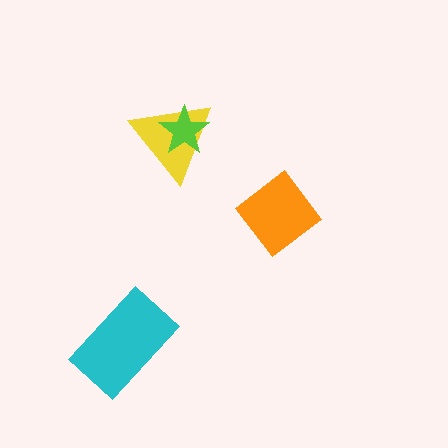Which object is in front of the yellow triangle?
The lime star is in front of the yellow triangle.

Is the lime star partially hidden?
No, no other shape covers it.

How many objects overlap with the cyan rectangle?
0 objects overlap with the cyan rectangle.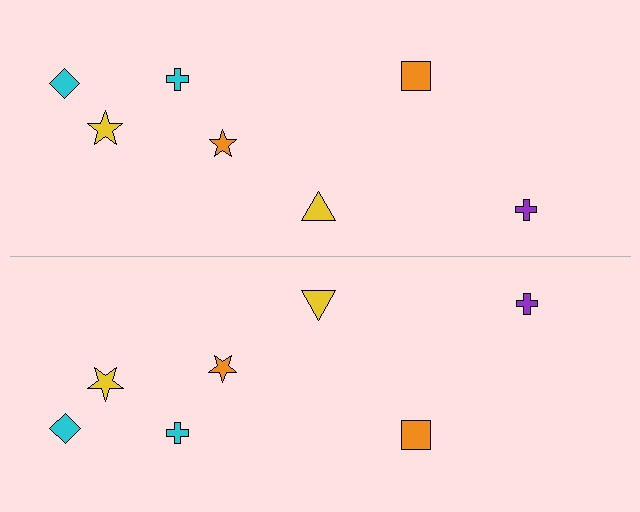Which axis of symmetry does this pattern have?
The pattern has a horizontal axis of symmetry running through the center of the image.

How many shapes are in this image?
There are 14 shapes in this image.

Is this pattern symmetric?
Yes, this pattern has bilateral (reflection) symmetry.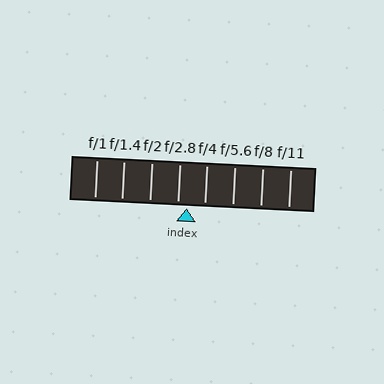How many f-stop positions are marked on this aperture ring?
There are 8 f-stop positions marked.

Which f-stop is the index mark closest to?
The index mark is closest to f/2.8.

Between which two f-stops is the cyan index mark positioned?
The index mark is between f/2.8 and f/4.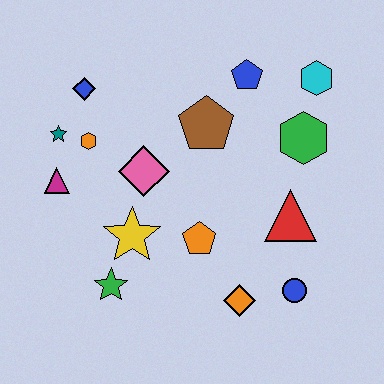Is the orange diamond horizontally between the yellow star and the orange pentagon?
No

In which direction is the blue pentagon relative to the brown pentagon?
The blue pentagon is above the brown pentagon.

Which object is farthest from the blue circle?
The blue diamond is farthest from the blue circle.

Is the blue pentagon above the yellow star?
Yes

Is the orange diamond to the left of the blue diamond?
No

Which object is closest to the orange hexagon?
The teal star is closest to the orange hexagon.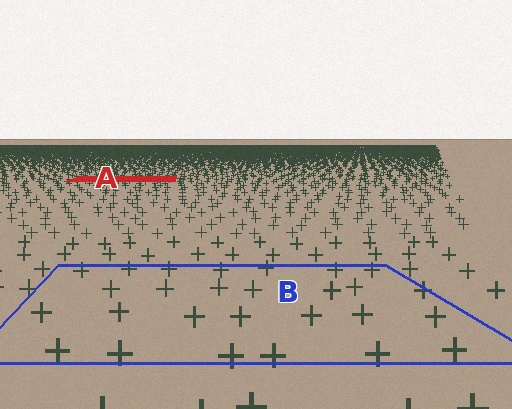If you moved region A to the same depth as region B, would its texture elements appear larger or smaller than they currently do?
They would appear larger. At a closer depth, the same texture elements are projected at a bigger on-screen size.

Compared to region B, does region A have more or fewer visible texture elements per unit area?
Region A has more texture elements per unit area — they are packed more densely because it is farther away.